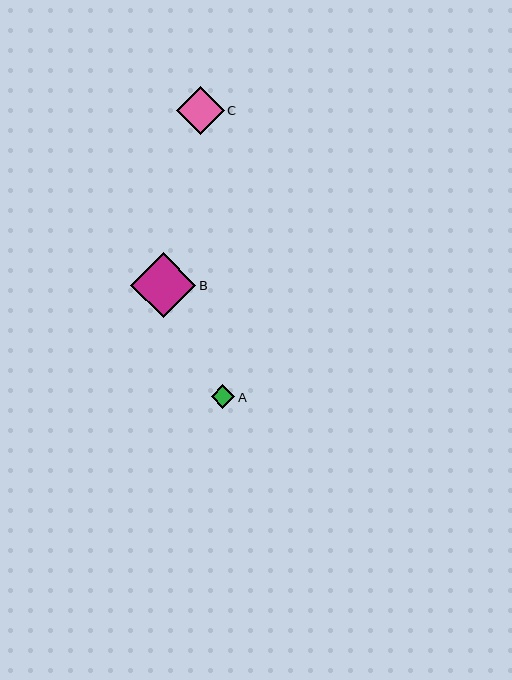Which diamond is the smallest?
Diamond A is the smallest with a size of approximately 24 pixels.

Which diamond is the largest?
Diamond B is the largest with a size of approximately 65 pixels.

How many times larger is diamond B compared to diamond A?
Diamond B is approximately 2.7 times the size of diamond A.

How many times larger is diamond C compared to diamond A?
Diamond C is approximately 2.0 times the size of diamond A.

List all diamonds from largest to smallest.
From largest to smallest: B, C, A.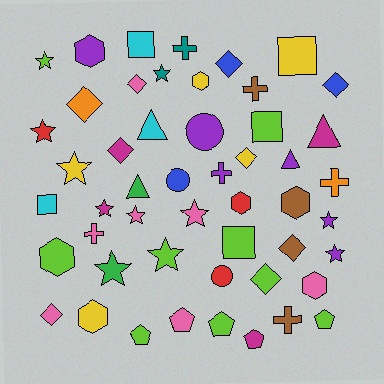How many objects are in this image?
There are 50 objects.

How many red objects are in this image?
There are 3 red objects.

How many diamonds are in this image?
There are 9 diamonds.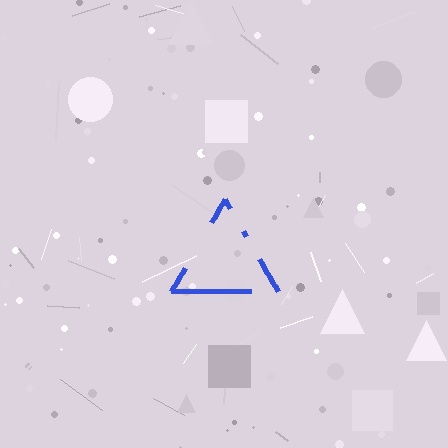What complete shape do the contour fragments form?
The contour fragments form a triangle.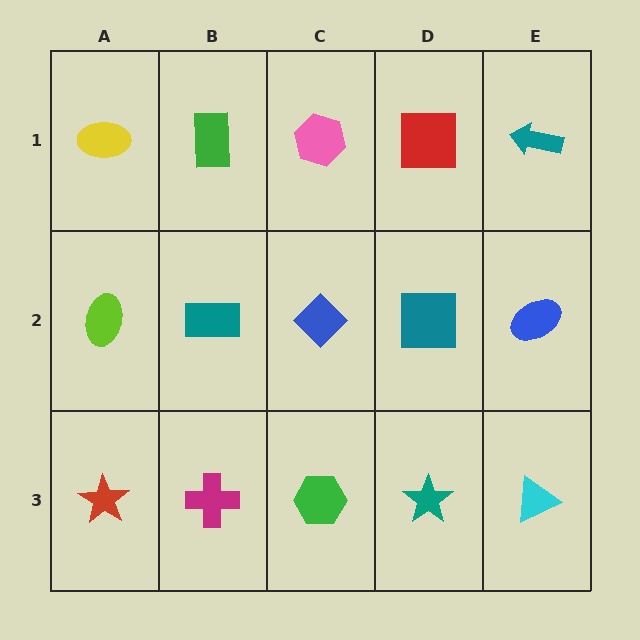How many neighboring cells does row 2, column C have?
4.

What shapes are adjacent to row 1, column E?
A blue ellipse (row 2, column E), a red square (row 1, column D).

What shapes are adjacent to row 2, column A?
A yellow ellipse (row 1, column A), a red star (row 3, column A), a teal rectangle (row 2, column B).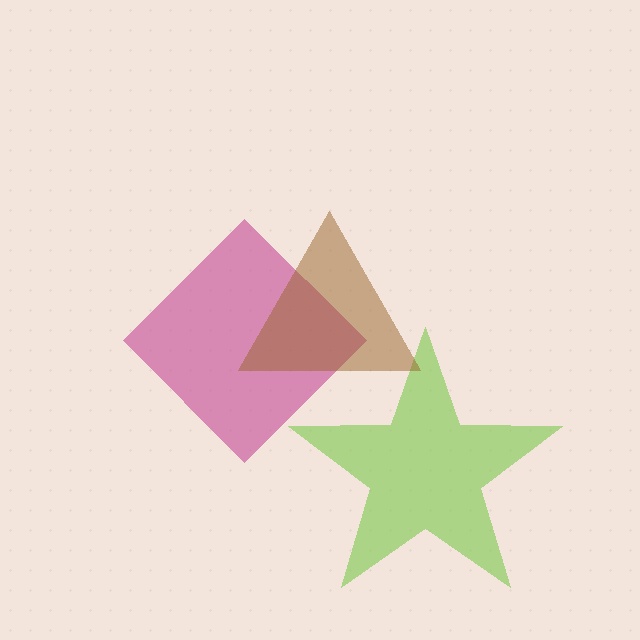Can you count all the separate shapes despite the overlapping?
Yes, there are 3 separate shapes.